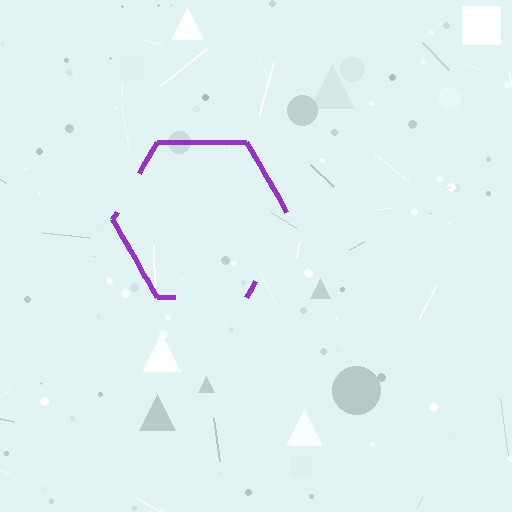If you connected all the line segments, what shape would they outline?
They would outline a hexagon.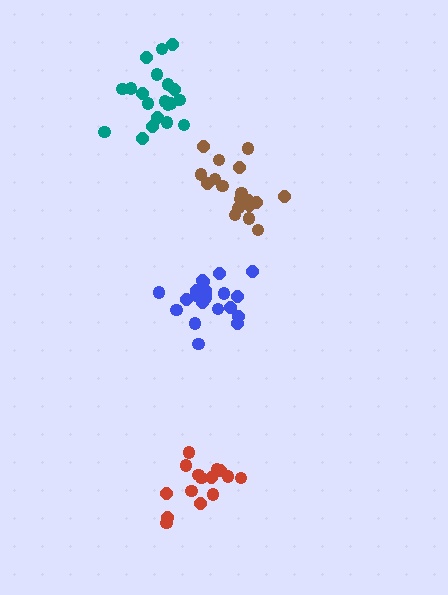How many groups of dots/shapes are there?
There are 4 groups.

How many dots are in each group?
Group 1: 21 dots, Group 2: 15 dots, Group 3: 20 dots, Group 4: 19 dots (75 total).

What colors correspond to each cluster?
The clusters are colored: blue, red, teal, brown.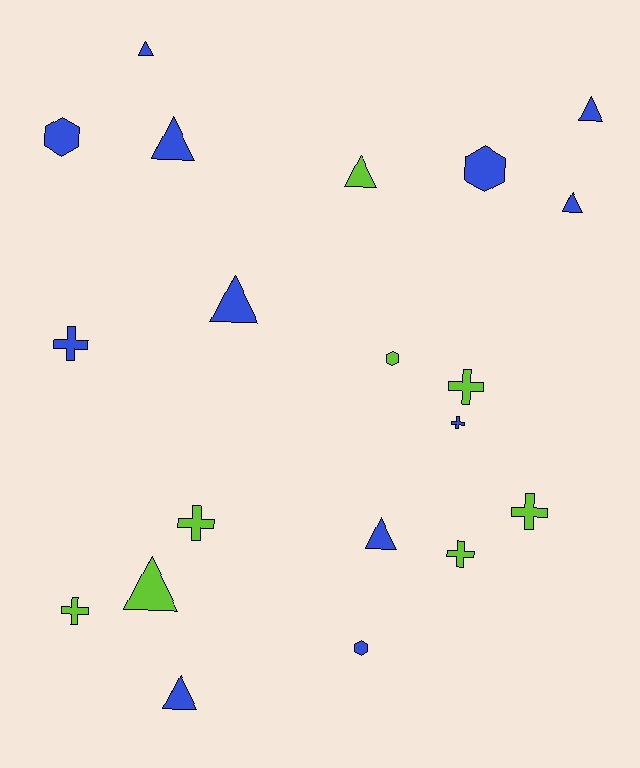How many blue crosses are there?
There are 2 blue crosses.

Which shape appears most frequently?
Triangle, with 9 objects.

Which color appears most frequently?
Blue, with 12 objects.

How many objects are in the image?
There are 20 objects.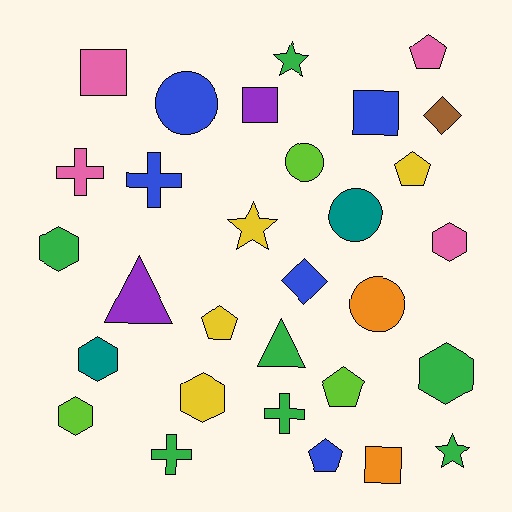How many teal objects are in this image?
There are 2 teal objects.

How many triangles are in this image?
There are 2 triangles.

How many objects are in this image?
There are 30 objects.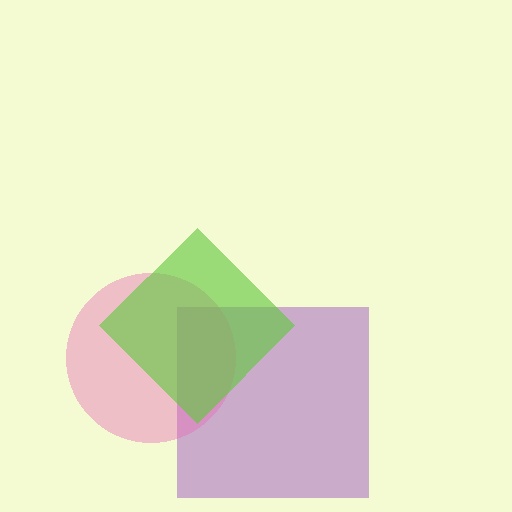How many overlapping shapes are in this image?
There are 3 overlapping shapes in the image.